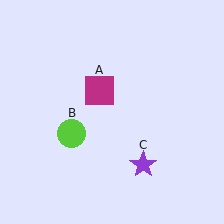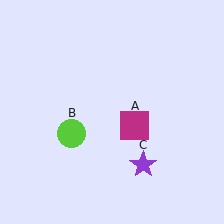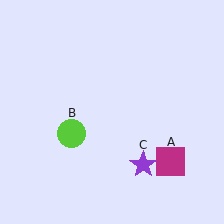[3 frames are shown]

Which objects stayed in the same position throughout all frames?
Lime circle (object B) and purple star (object C) remained stationary.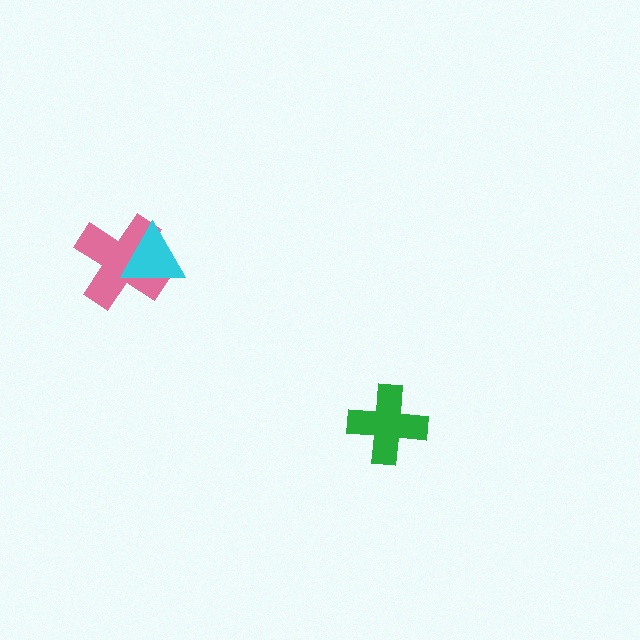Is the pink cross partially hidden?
Yes, it is partially covered by another shape.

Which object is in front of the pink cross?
The cyan triangle is in front of the pink cross.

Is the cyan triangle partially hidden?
No, no other shape covers it.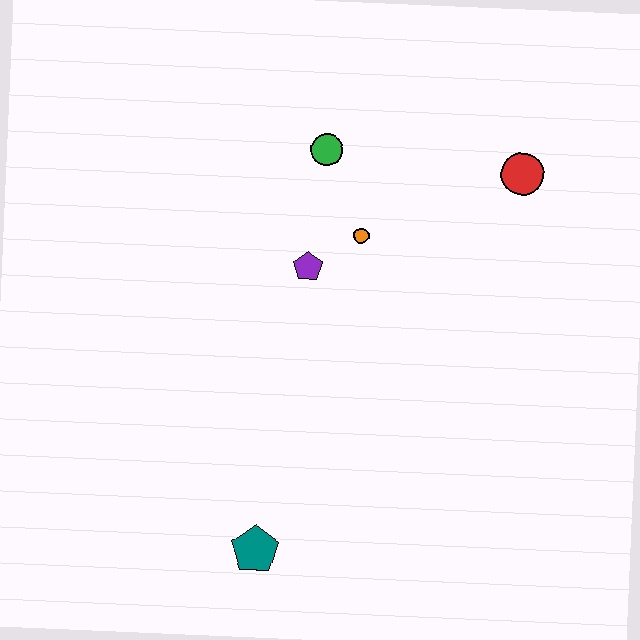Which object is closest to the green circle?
The orange circle is closest to the green circle.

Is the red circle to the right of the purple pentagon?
Yes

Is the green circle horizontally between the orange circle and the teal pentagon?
Yes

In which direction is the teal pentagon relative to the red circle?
The teal pentagon is below the red circle.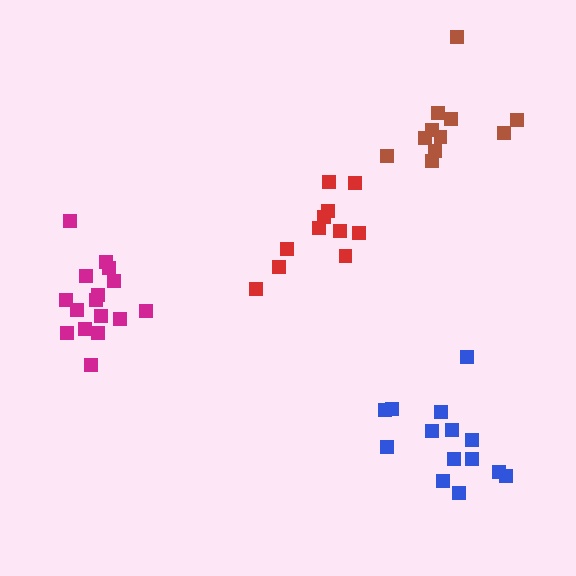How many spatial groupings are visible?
There are 4 spatial groupings.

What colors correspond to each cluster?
The clusters are colored: blue, brown, magenta, red.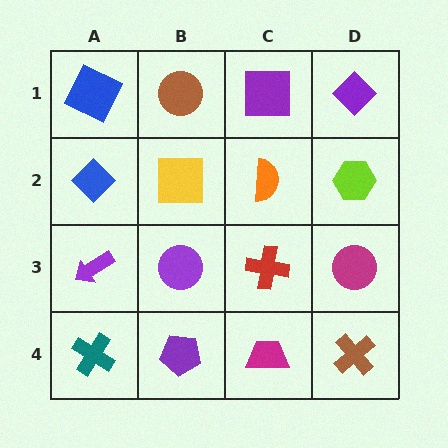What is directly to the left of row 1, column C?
A brown circle.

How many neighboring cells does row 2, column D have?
3.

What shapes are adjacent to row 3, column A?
A blue diamond (row 2, column A), a teal cross (row 4, column A), a purple circle (row 3, column B).